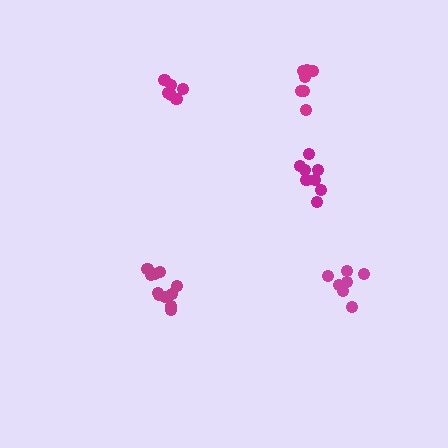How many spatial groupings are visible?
There are 5 spatial groupings.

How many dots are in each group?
Group 1: 9 dots, Group 2: 8 dots, Group 3: 11 dots, Group 4: 6 dots, Group 5: 7 dots (41 total).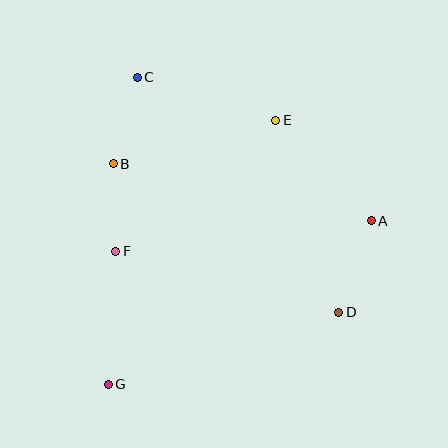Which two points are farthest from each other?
Points E and G are farthest from each other.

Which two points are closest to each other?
Points B and F are closest to each other.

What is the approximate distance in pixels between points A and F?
The distance between A and F is approximately 257 pixels.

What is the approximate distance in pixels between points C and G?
The distance between C and G is approximately 308 pixels.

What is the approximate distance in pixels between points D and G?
The distance between D and G is approximately 241 pixels.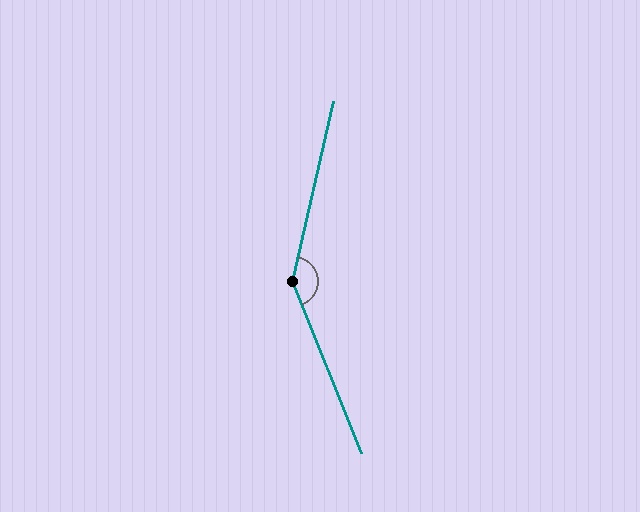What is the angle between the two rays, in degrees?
Approximately 145 degrees.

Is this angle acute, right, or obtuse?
It is obtuse.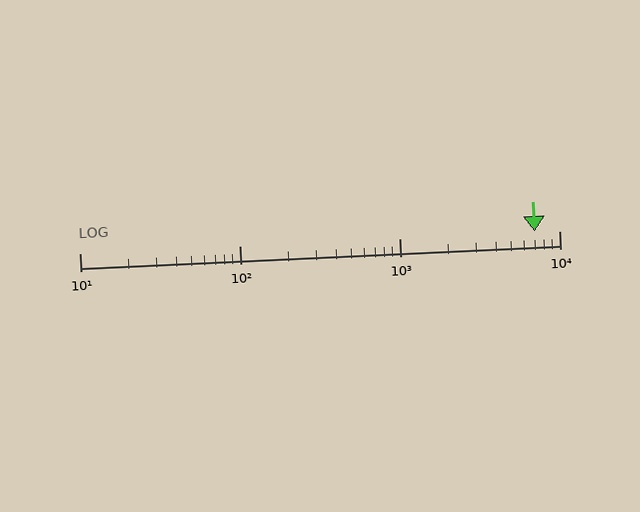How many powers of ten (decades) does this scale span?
The scale spans 3 decades, from 10 to 10000.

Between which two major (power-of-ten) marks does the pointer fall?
The pointer is between 1000 and 10000.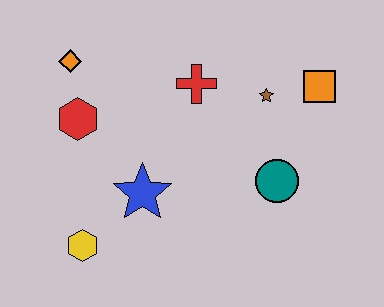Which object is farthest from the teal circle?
The orange diamond is farthest from the teal circle.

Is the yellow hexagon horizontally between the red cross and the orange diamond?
Yes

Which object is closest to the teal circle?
The brown star is closest to the teal circle.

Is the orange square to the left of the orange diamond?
No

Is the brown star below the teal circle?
No